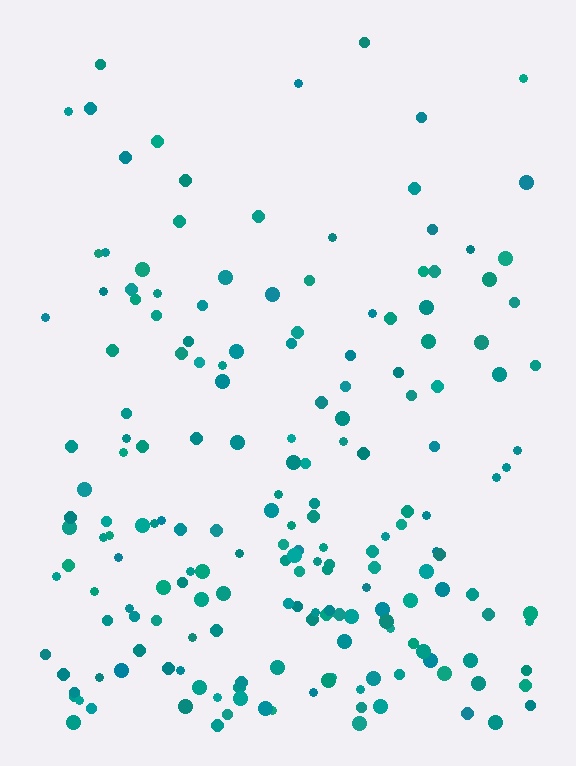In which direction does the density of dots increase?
From top to bottom, with the bottom side densest.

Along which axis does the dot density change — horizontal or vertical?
Vertical.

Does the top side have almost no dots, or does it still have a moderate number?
Still a moderate number, just noticeably fewer than the bottom.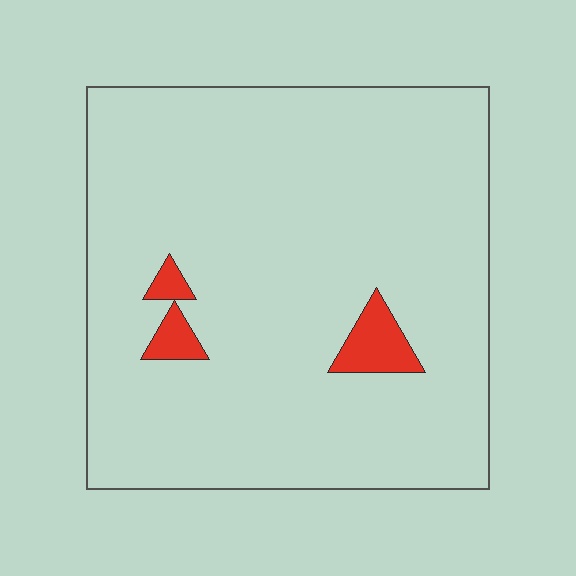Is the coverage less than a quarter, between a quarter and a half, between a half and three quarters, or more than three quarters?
Less than a quarter.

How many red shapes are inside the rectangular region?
3.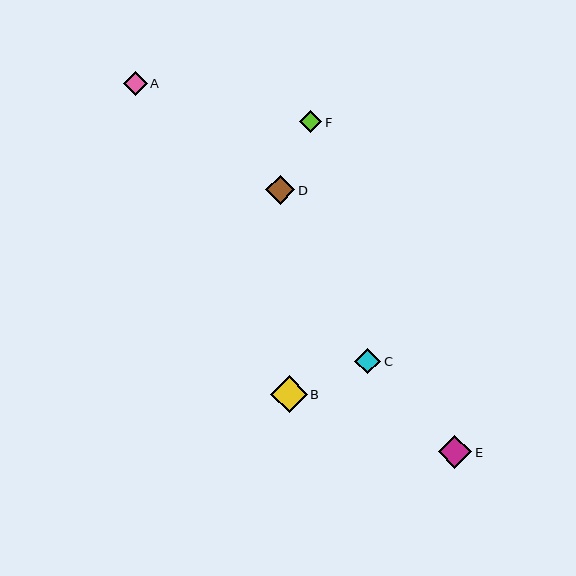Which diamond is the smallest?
Diamond F is the smallest with a size of approximately 22 pixels.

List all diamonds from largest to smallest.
From largest to smallest: B, E, D, C, A, F.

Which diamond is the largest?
Diamond B is the largest with a size of approximately 37 pixels.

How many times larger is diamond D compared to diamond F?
Diamond D is approximately 1.3 times the size of diamond F.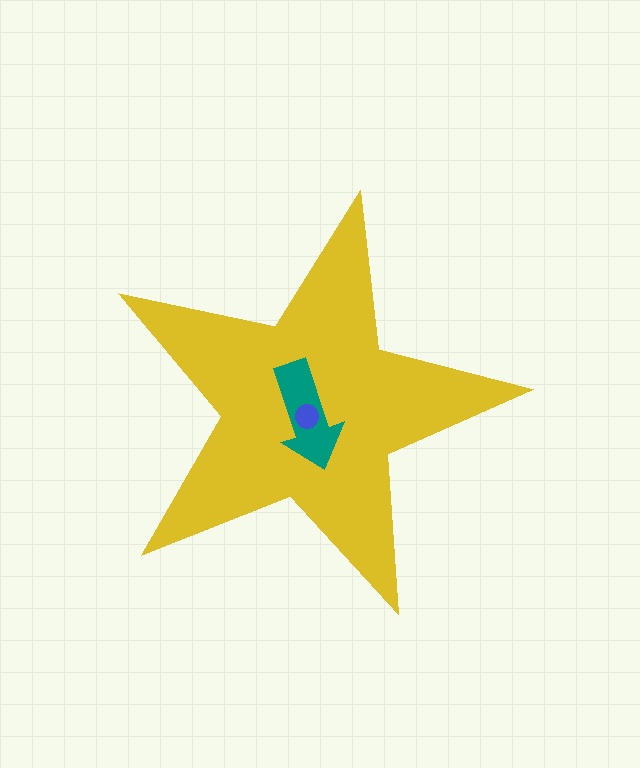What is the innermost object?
The blue circle.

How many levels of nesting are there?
3.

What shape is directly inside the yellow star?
The teal arrow.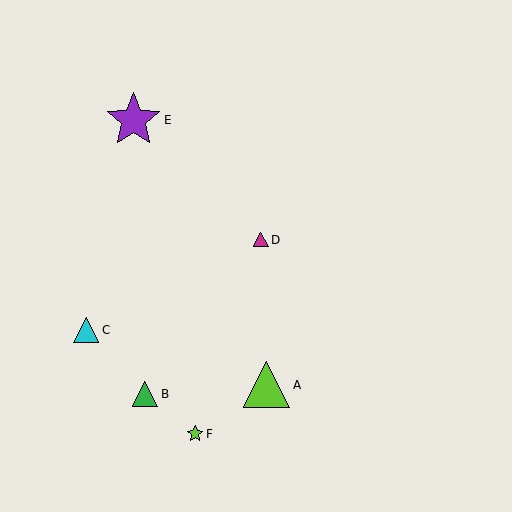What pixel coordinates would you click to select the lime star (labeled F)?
Click at (195, 434) to select the lime star F.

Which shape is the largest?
The purple star (labeled E) is the largest.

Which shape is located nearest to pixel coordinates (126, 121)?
The purple star (labeled E) at (133, 120) is nearest to that location.